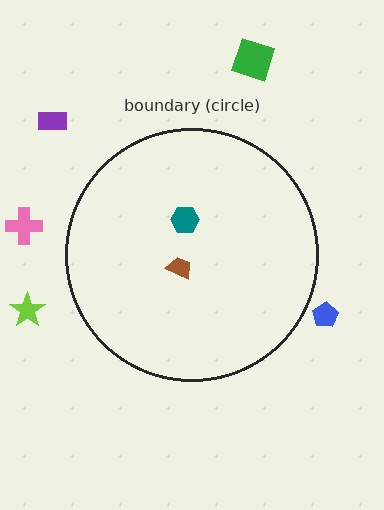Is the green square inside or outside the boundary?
Outside.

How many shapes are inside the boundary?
2 inside, 5 outside.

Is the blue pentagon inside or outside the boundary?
Outside.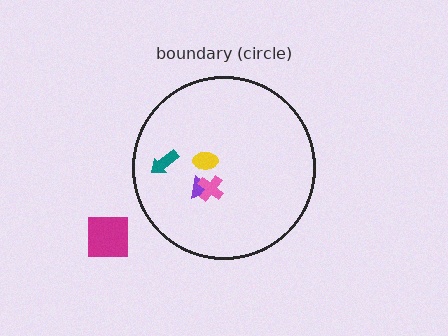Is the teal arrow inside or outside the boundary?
Inside.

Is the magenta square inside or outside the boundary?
Outside.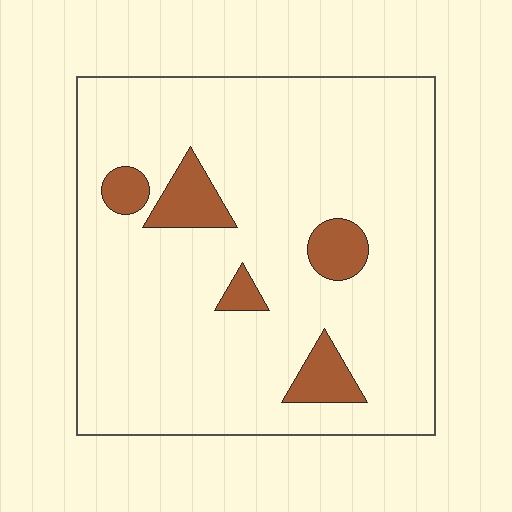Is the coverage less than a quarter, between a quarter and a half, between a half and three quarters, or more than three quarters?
Less than a quarter.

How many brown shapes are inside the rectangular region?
5.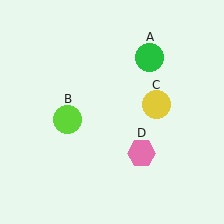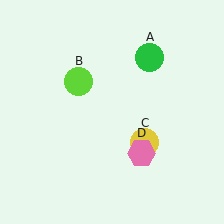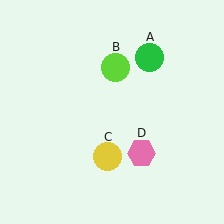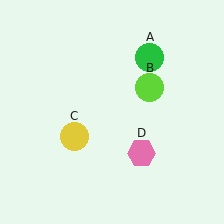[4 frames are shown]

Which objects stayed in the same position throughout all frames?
Green circle (object A) and pink hexagon (object D) remained stationary.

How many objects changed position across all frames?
2 objects changed position: lime circle (object B), yellow circle (object C).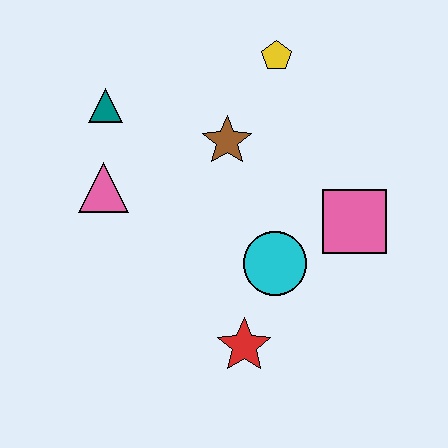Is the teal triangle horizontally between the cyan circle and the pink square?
No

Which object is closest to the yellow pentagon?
The brown star is closest to the yellow pentagon.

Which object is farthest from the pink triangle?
The pink square is farthest from the pink triangle.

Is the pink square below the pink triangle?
Yes